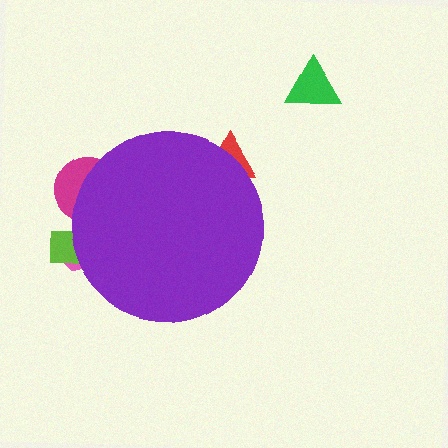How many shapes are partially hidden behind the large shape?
4 shapes are partially hidden.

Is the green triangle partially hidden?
No, the green triangle is fully visible.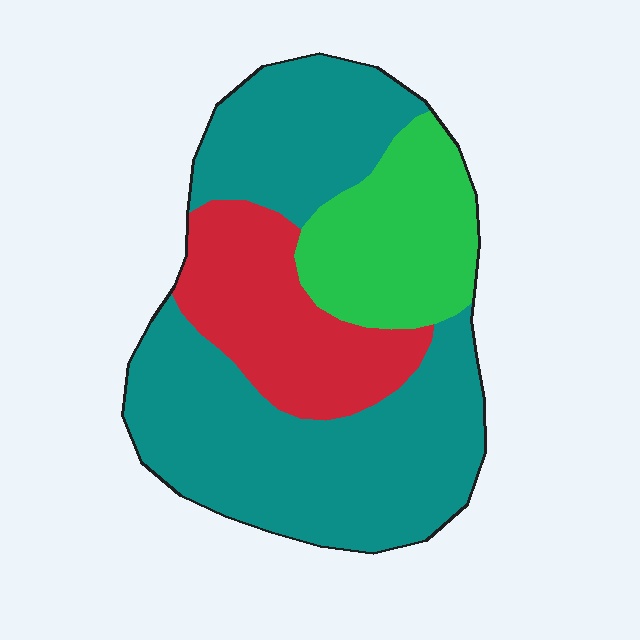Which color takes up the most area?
Teal, at roughly 60%.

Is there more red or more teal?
Teal.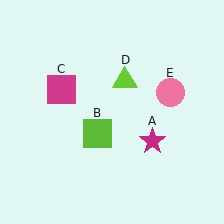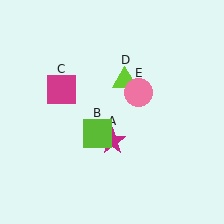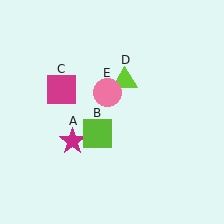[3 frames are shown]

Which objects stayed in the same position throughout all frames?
Lime square (object B) and magenta square (object C) and lime triangle (object D) remained stationary.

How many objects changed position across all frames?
2 objects changed position: magenta star (object A), pink circle (object E).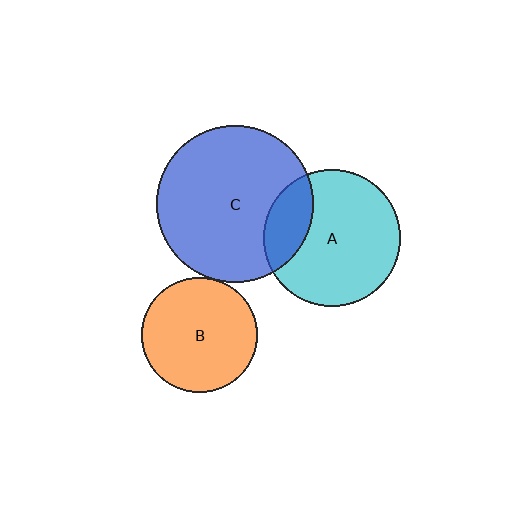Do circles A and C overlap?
Yes.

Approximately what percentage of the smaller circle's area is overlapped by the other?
Approximately 20%.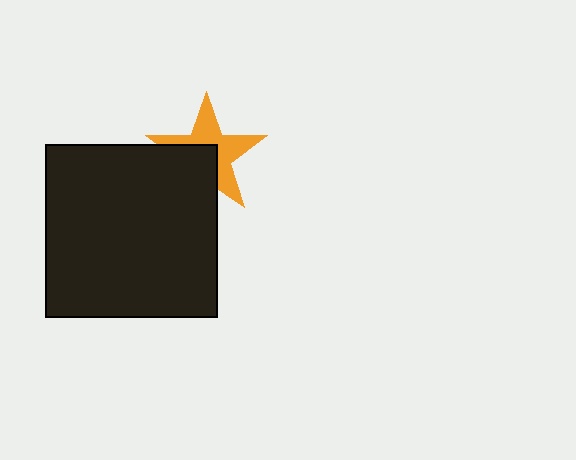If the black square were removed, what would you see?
You would see the complete orange star.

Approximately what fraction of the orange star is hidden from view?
Roughly 43% of the orange star is hidden behind the black square.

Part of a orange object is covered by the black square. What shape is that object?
It is a star.